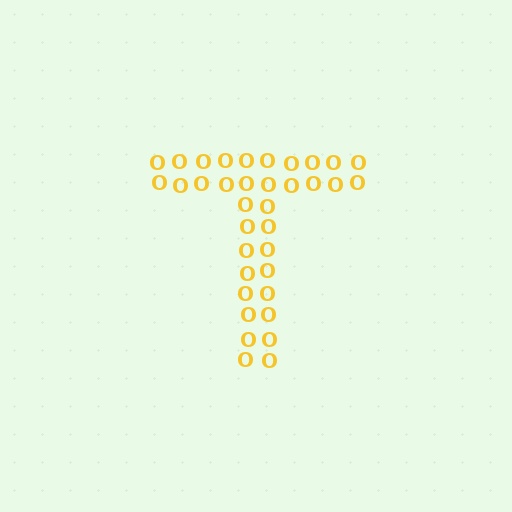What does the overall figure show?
The overall figure shows the letter T.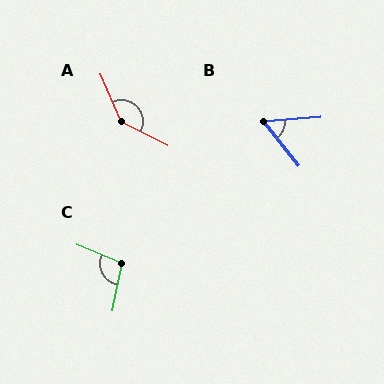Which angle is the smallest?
B, at approximately 56 degrees.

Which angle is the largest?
A, at approximately 141 degrees.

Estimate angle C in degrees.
Approximately 101 degrees.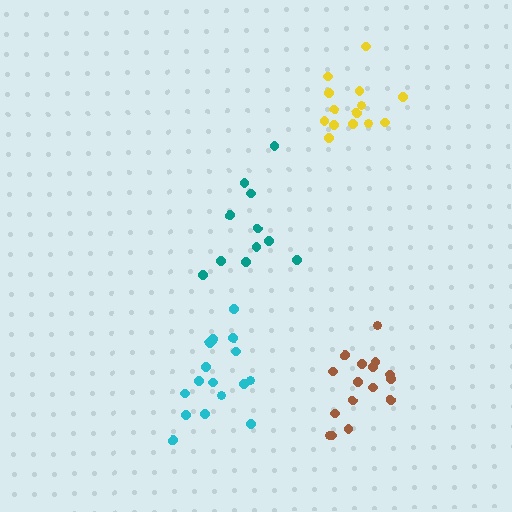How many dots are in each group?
Group 1: 11 dots, Group 2: 16 dots, Group 3: 16 dots, Group 4: 14 dots (57 total).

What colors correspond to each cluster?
The clusters are colored: teal, brown, cyan, yellow.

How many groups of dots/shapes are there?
There are 4 groups.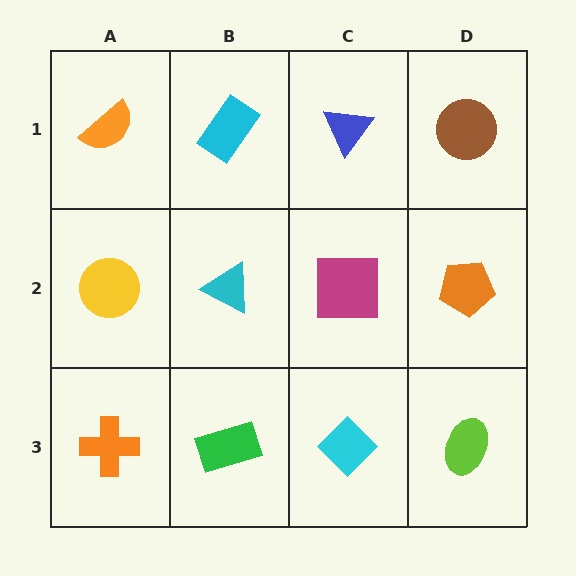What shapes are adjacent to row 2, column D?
A brown circle (row 1, column D), a lime ellipse (row 3, column D), a magenta square (row 2, column C).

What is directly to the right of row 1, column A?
A cyan rectangle.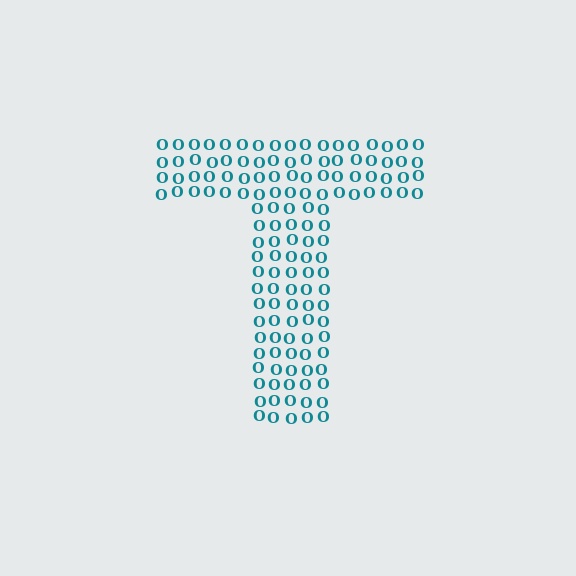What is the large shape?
The large shape is the letter T.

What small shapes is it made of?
It is made of small letter O's.